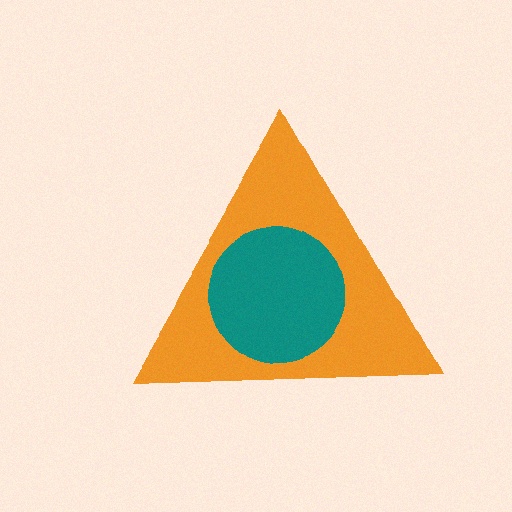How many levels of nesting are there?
2.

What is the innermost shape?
The teal circle.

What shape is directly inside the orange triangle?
The teal circle.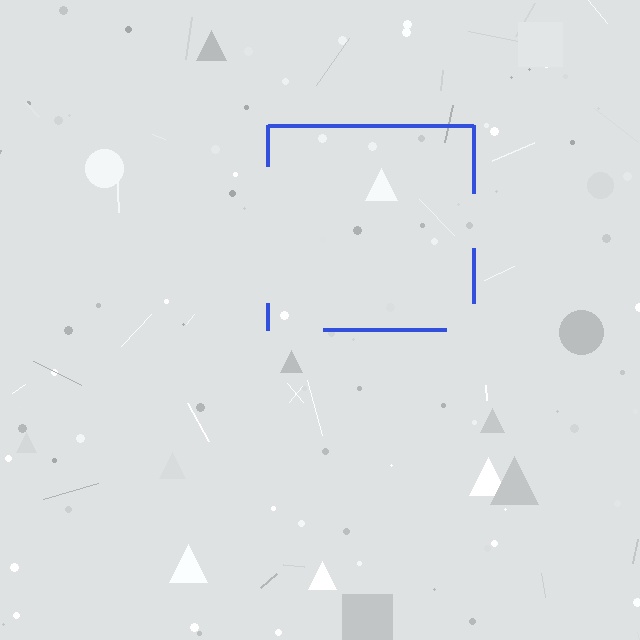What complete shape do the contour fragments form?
The contour fragments form a square.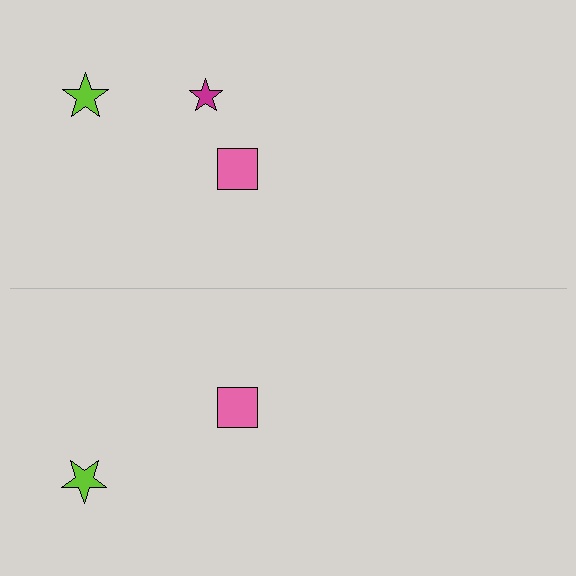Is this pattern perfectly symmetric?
No, the pattern is not perfectly symmetric. A magenta star is missing from the bottom side.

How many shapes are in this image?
There are 5 shapes in this image.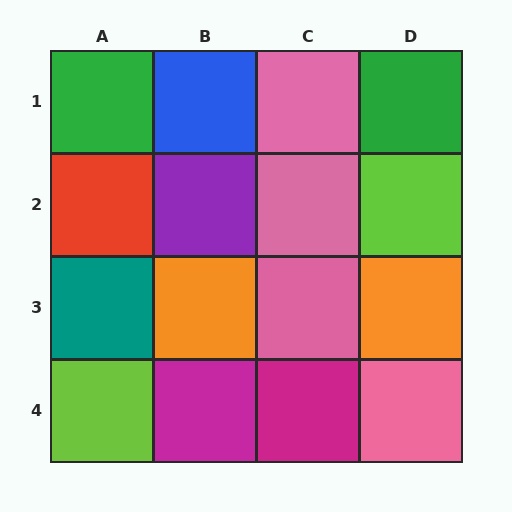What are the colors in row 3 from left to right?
Teal, orange, pink, orange.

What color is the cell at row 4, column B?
Magenta.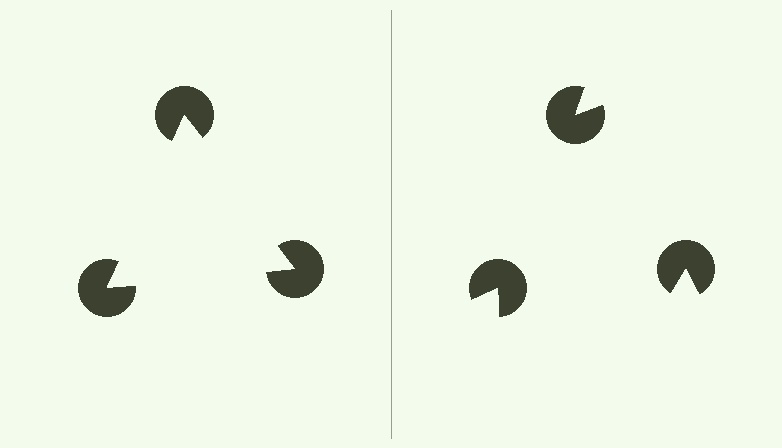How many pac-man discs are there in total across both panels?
6 — 3 on each side.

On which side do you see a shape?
An illusory triangle appears on the left side. On the right side the wedge cuts are rotated, so no coherent shape forms.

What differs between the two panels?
The pac-man discs are positioned identically on both sides; only the wedge orientations differ. On the left they align to a triangle; on the right they are misaligned.